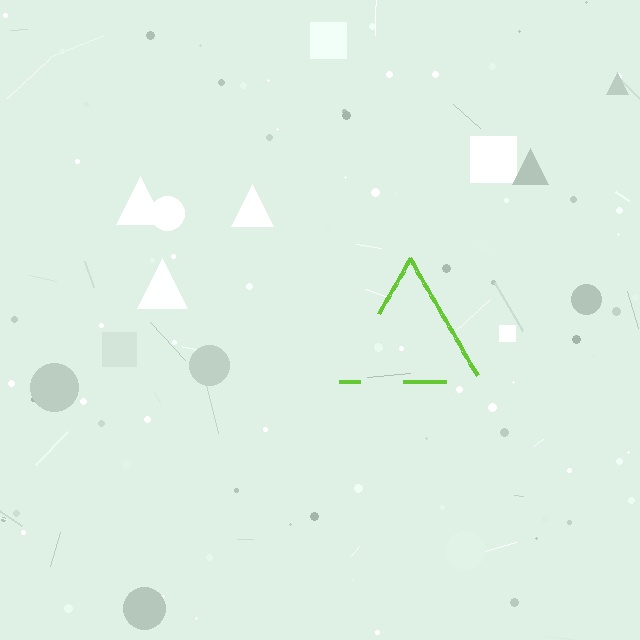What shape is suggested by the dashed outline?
The dashed outline suggests a triangle.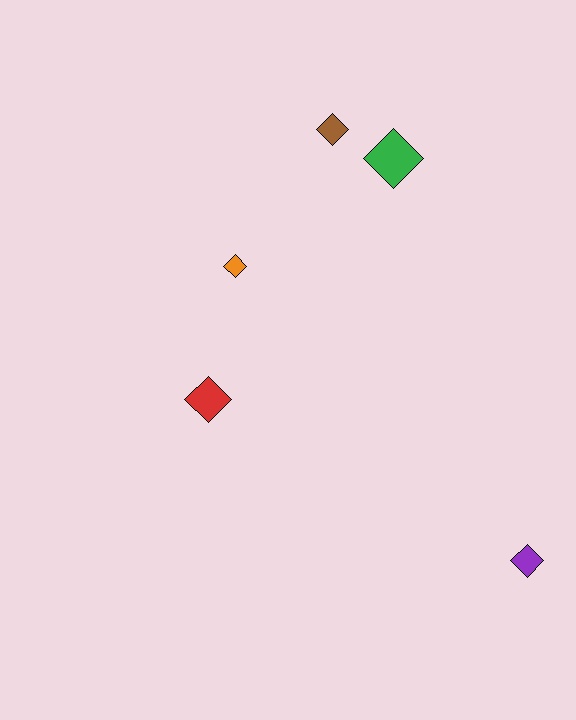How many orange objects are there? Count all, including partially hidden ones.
There is 1 orange object.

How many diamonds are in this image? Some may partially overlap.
There are 5 diamonds.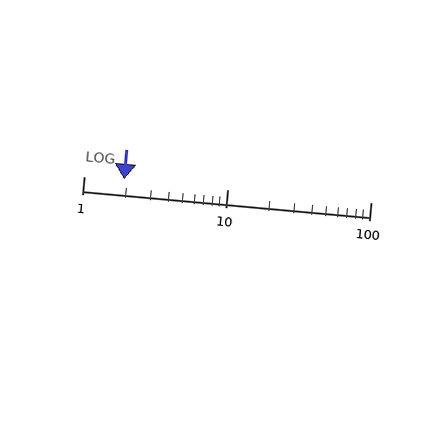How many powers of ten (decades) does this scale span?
The scale spans 2 decades, from 1 to 100.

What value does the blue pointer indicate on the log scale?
The pointer indicates approximately 1.9.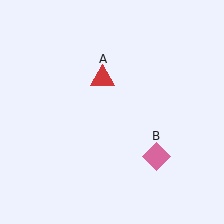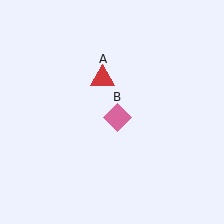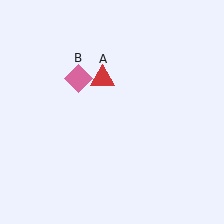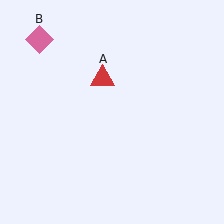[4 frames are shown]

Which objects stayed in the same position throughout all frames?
Red triangle (object A) remained stationary.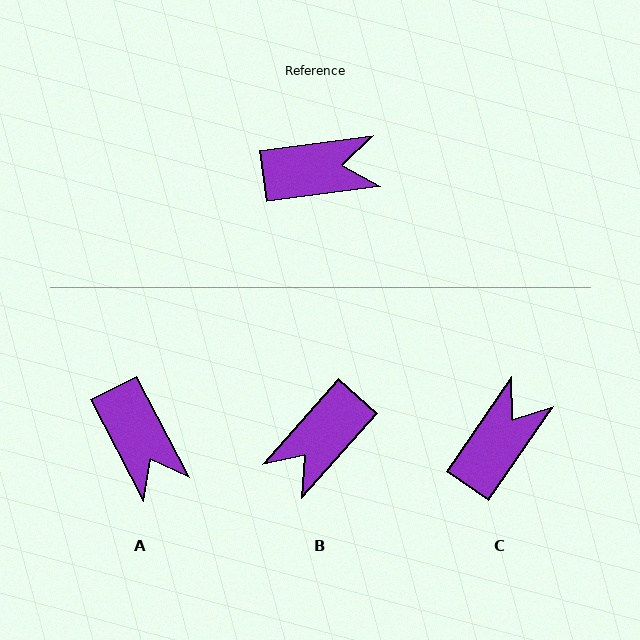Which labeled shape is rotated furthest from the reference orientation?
B, about 139 degrees away.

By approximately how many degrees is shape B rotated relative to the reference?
Approximately 139 degrees clockwise.